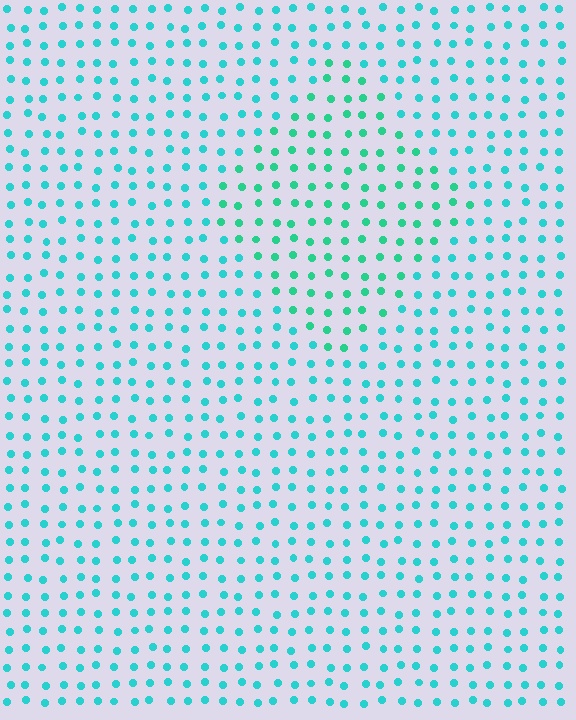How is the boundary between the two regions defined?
The boundary is defined purely by a slight shift in hue (about 24 degrees). Spacing, size, and orientation are identical on both sides.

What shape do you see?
I see a diamond.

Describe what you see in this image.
The image is filled with small cyan elements in a uniform arrangement. A diamond-shaped region is visible where the elements are tinted to a slightly different hue, forming a subtle color boundary.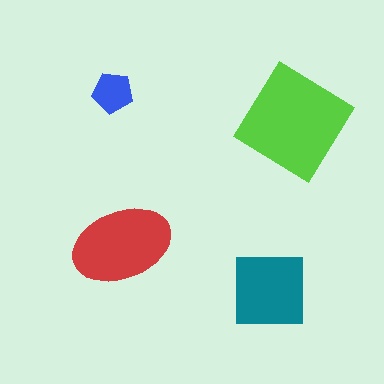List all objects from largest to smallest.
The lime diamond, the red ellipse, the teal square, the blue pentagon.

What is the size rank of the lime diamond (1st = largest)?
1st.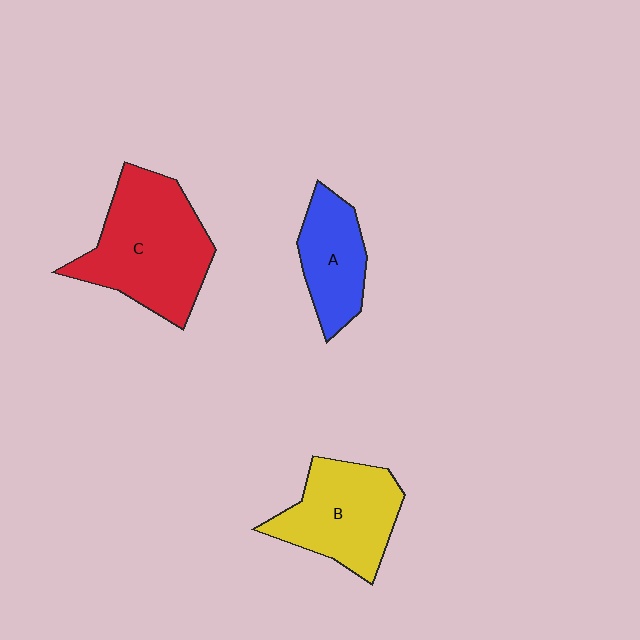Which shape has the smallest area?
Shape A (blue).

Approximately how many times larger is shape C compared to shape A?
Approximately 1.8 times.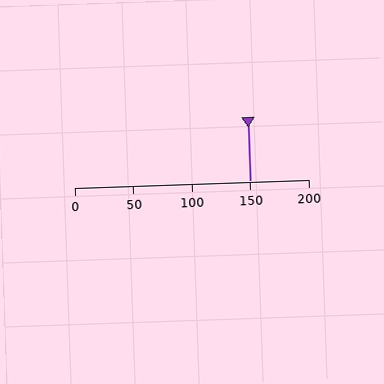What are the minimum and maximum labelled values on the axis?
The axis runs from 0 to 200.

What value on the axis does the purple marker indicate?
The marker indicates approximately 150.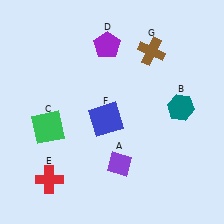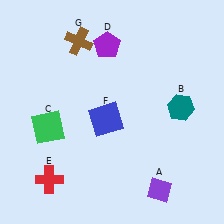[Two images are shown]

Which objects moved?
The objects that moved are: the purple diamond (A), the brown cross (G).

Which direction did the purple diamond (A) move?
The purple diamond (A) moved right.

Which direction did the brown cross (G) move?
The brown cross (G) moved left.